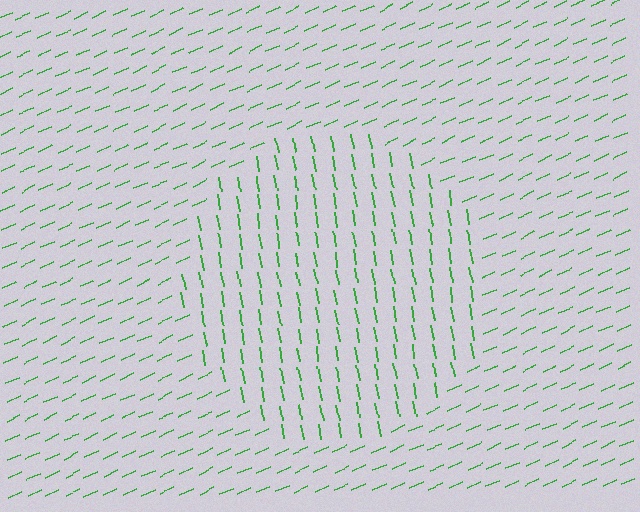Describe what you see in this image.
The image is filled with small green line segments. A circle region in the image has lines oriented differently from the surrounding lines, creating a visible texture boundary.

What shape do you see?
I see a circle.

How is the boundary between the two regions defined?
The boundary is defined purely by a change in line orientation (approximately 76 degrees difference). All lines are the same color and thickness.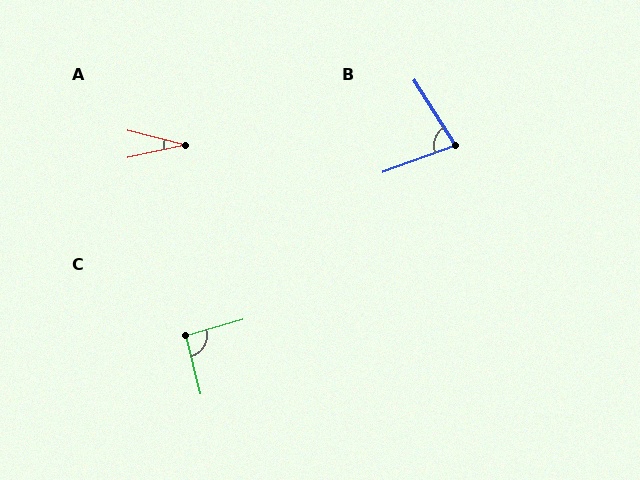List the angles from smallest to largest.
A (26°), B (77°), C (92°).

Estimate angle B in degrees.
Approximately 77 degrees.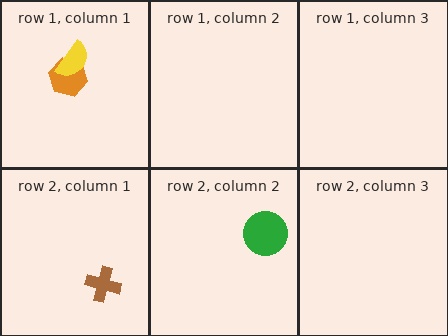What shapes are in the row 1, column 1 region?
The orange hexagon, the yellow semicircle.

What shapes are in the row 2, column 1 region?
The brown cross.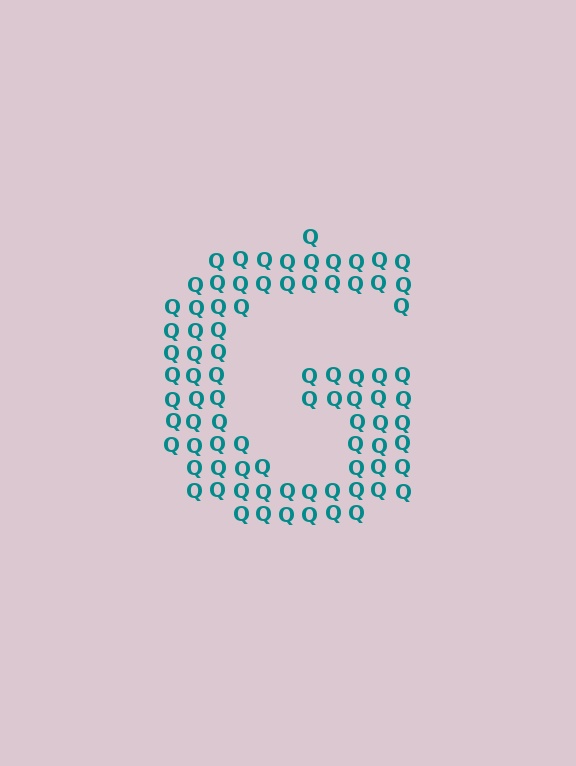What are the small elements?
The small elements are letter Q's.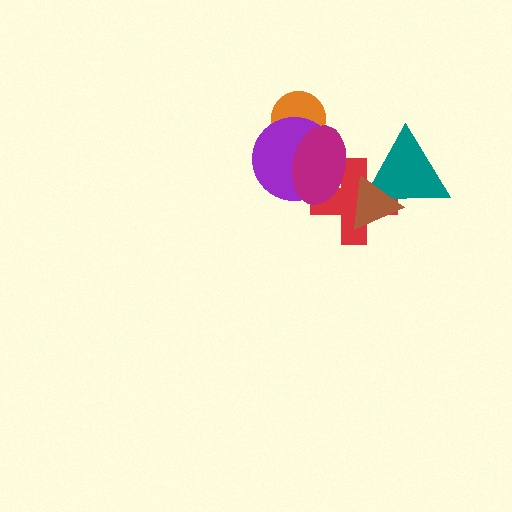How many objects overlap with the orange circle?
2 objects overlap with the orange circle.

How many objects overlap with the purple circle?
3 objects overlap with the purple circle.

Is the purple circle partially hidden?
Yes, it is partially covered by another shape.